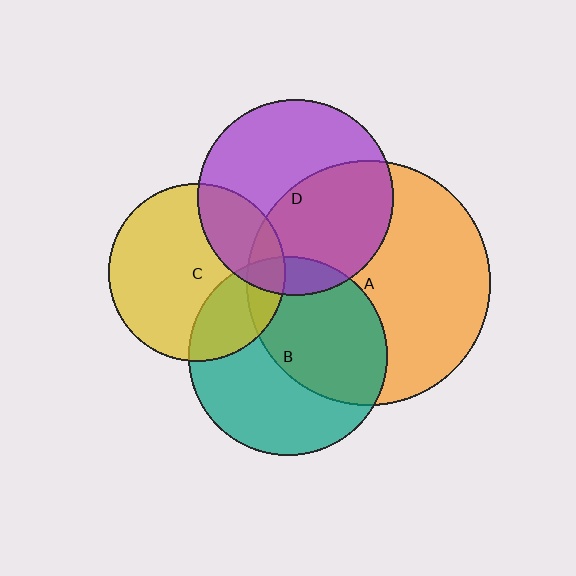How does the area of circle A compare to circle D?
Approximately 1.6 times.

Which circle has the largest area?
Circle A (orange).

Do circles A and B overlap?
Yes.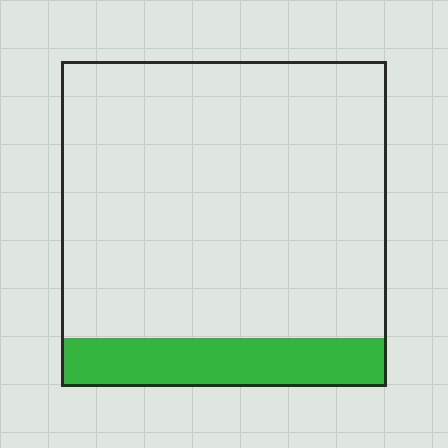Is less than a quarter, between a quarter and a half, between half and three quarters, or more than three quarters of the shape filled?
Less than a quarter.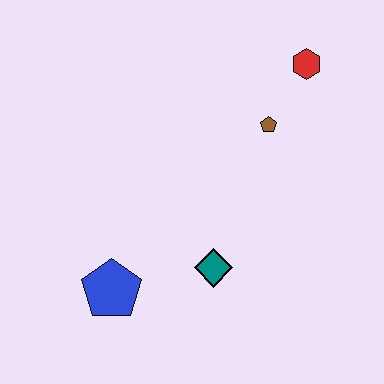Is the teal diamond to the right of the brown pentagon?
No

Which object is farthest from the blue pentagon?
The red hexagon is farthest from the blue pentagon.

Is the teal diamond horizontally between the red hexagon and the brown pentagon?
No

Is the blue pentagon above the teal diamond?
No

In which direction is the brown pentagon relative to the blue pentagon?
The brown pentagon is above the blue pentagon.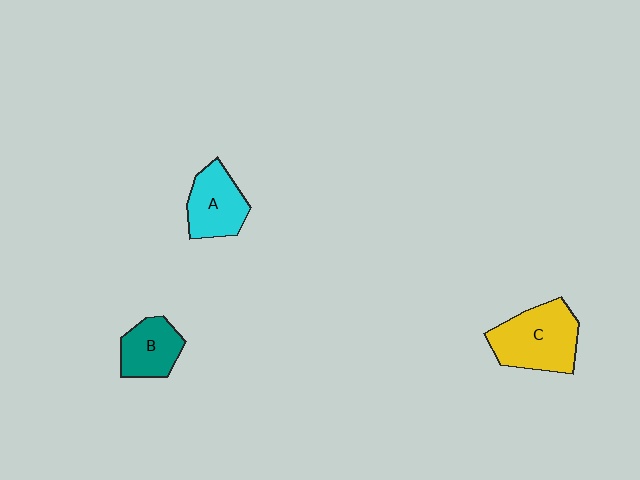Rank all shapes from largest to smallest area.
From largest to smallest: C (yellow), A (cyan), B (teal).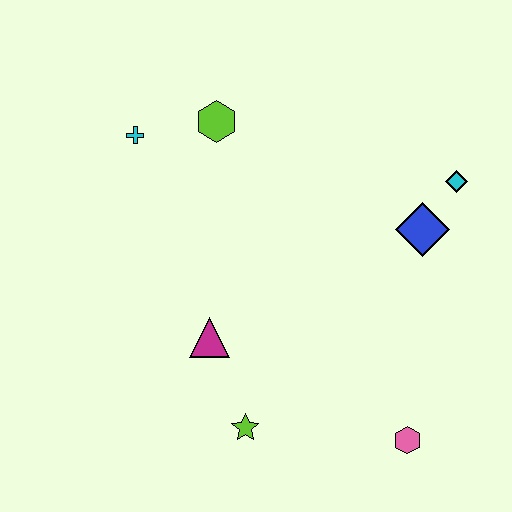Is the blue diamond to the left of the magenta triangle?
No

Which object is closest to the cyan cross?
The lime hexagon is closest to the cyan cross.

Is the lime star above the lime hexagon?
No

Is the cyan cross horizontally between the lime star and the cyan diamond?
No